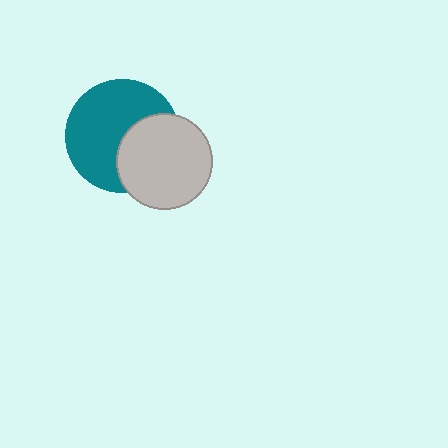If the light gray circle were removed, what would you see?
You would see the complete teal circle.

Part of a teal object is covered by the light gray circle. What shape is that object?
It is a circle.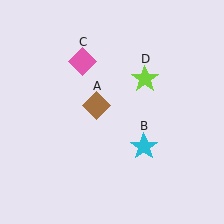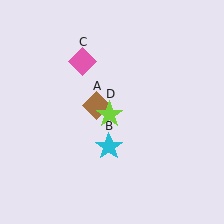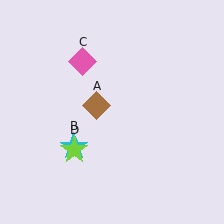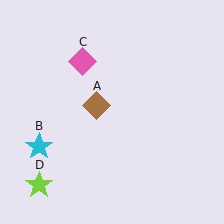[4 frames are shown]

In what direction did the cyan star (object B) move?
The cyan star (object B) moved left.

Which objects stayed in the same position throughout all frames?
Brown diamond (object A) and pink diamond (object C) remained stationary.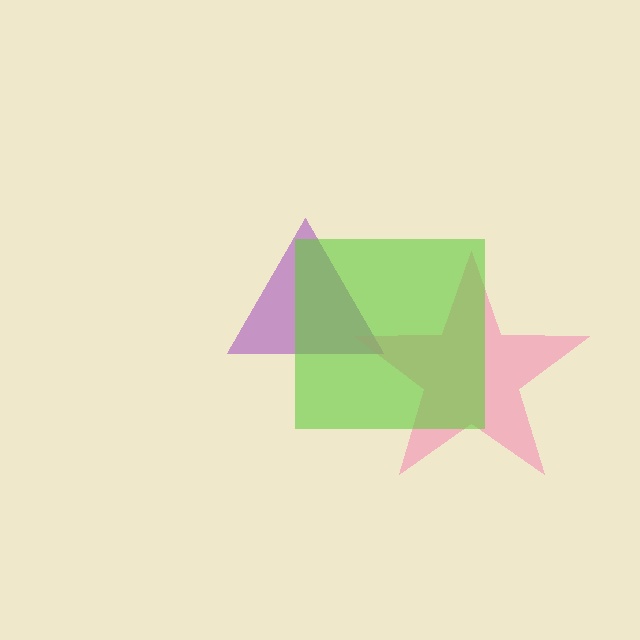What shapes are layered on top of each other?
The layered shapes are: a purple triangle, a pink star, a lime square.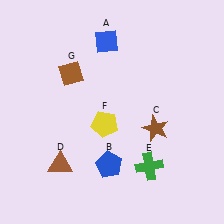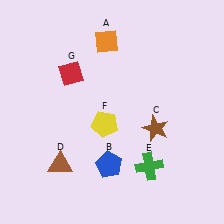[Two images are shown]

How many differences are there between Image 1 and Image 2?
There are 2 differences between the two images.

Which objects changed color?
A changed from blue to orange. G changed from brown to red.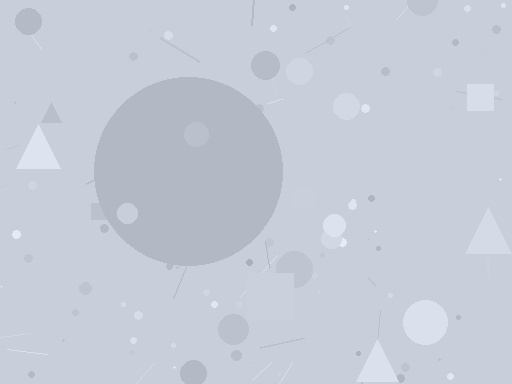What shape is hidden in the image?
A circle is hidden in the image.